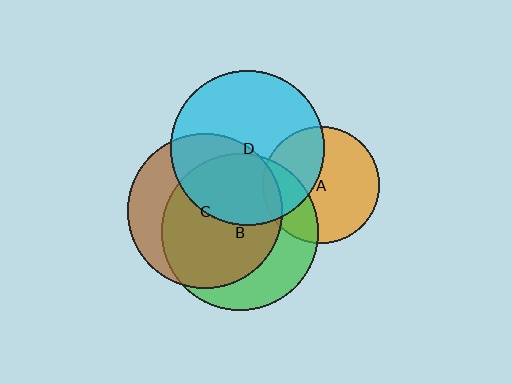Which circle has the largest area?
Circle B (green).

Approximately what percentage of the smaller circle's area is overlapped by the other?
Approximately 35%.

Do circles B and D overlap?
Yes.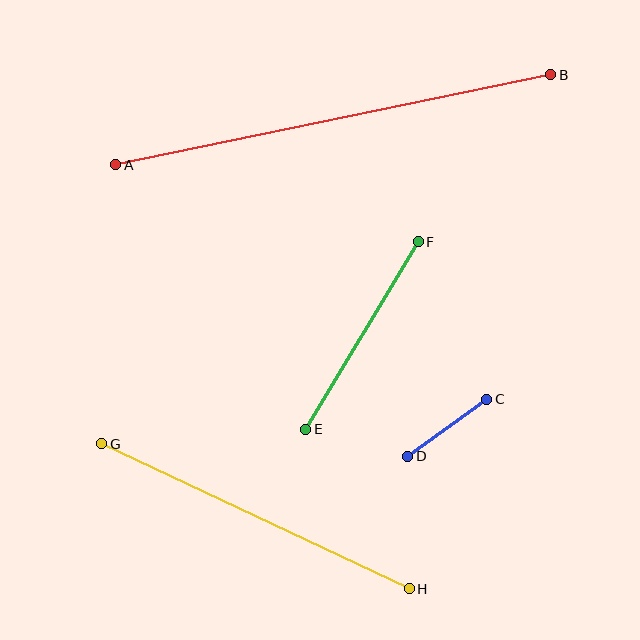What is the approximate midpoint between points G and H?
The midpoint is at approximately (256, 516) pixels.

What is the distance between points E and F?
The distance is approximately 219 pixels.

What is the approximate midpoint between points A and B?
The midpoint is at approximately (333, 120) pixels.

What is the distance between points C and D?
The distance is approximately 98 pixels.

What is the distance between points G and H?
The distance is approximately 340 pixels.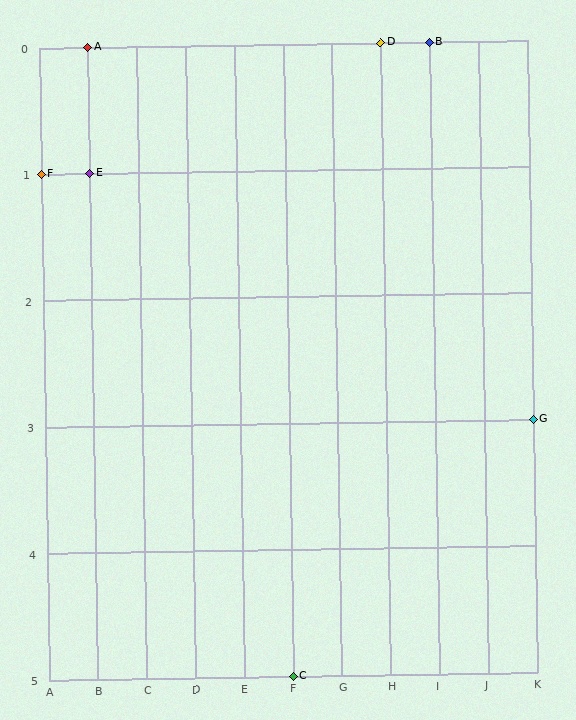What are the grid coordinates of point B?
Point B is at grid coordinates (I, 0).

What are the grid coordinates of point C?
Point C is at grid coordinates (F, 5).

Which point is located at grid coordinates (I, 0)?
Point B is at (I, 0).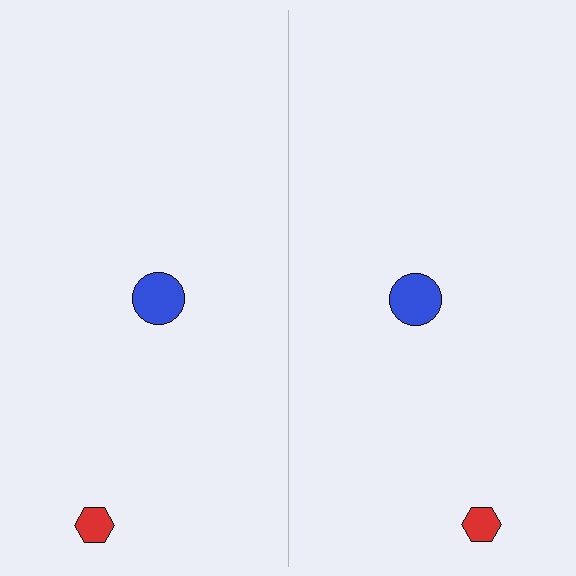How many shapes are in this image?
There are 4 shapes in this image.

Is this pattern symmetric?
Yes, this pattern has bilateral (reflection) symmetry.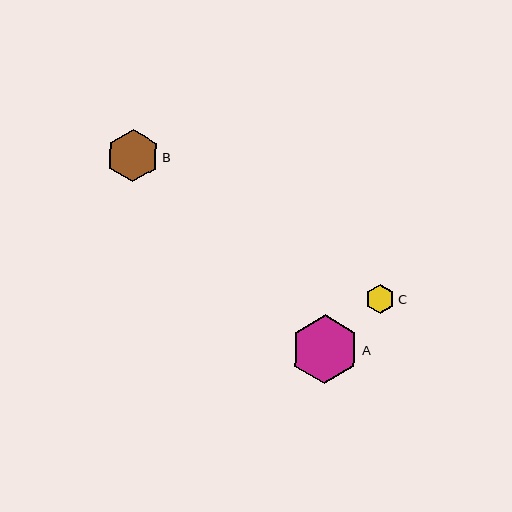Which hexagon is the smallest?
Hexagon C is the smallest with a size of approximately 30 pixels.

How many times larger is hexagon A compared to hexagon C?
Hexagon A is approximately 2.3 times the size of hexagon C.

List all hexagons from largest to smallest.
From largest to smallest: A, B, C.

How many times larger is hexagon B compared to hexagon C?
Hexagon B is approximately 1.8 times the size of hexagon C.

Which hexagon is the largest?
Hexagon A is the largest with a size of approximately 69 pixels.